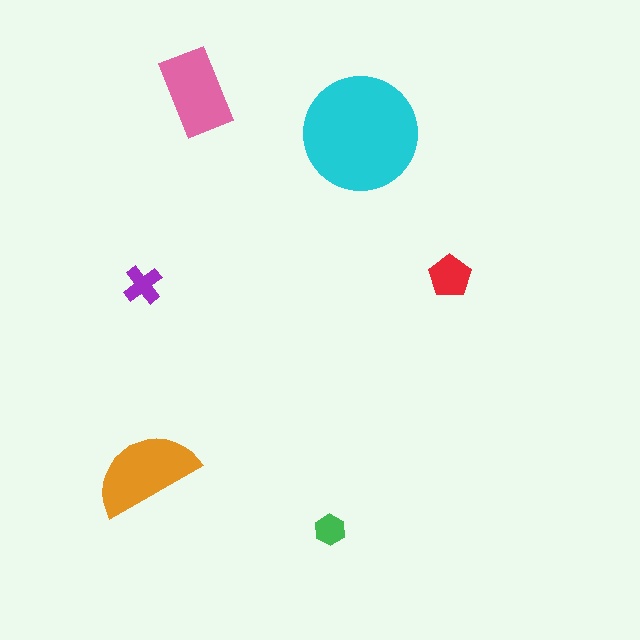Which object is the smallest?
The green hexagon.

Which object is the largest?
The cyan circle.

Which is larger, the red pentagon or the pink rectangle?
The pink rectangle.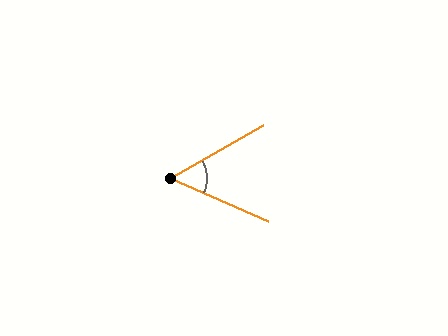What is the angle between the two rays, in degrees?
Approximately 54 degrees.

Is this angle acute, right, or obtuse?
It is acute.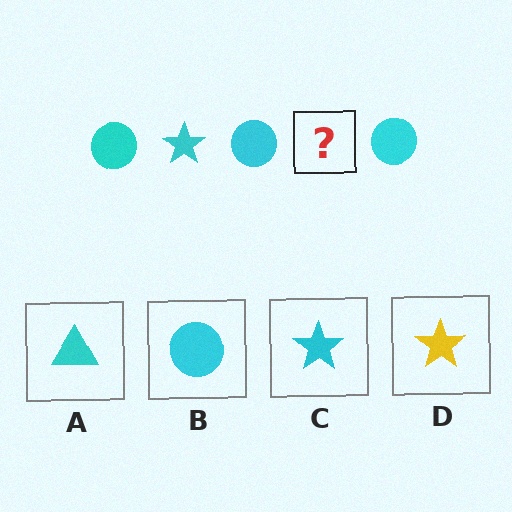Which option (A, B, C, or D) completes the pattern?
C.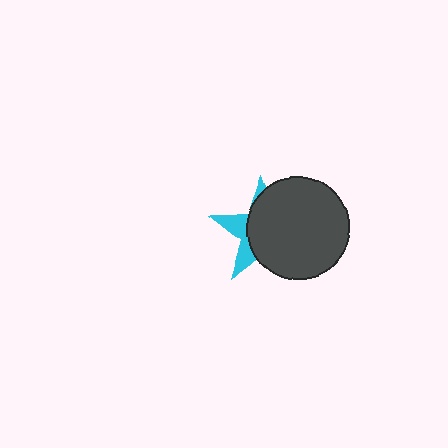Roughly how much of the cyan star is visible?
A small part of it is visible (roughly 30%).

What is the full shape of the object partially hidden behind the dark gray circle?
The partially hidden object is a cyan star.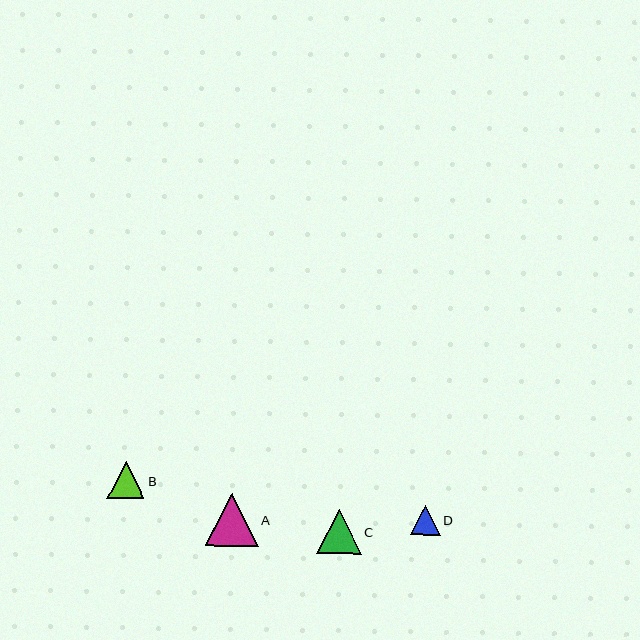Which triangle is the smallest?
Triangle D is the smallest with a size of approximately 30 pixels.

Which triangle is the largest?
Triangle A is the largest with a size of approximately 53 pixels.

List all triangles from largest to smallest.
From largest to smallest: A, C, B, D.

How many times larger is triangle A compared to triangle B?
Triangle A is approximately 1.4 times the size of triangle B.